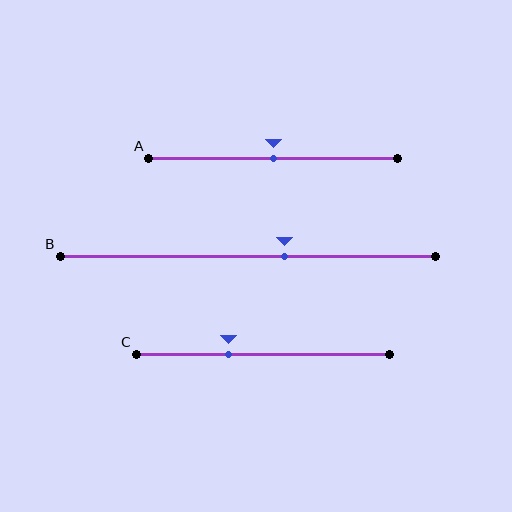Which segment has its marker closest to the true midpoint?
Segment A has its marker closest to the true midpoint.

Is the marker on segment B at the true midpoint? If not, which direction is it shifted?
No, the marker on segment B is shifted to the right by about 10% of the segment length.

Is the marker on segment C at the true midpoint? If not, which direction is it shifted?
No, the marker on segment C is shifted to the left by about 14% of the segment length.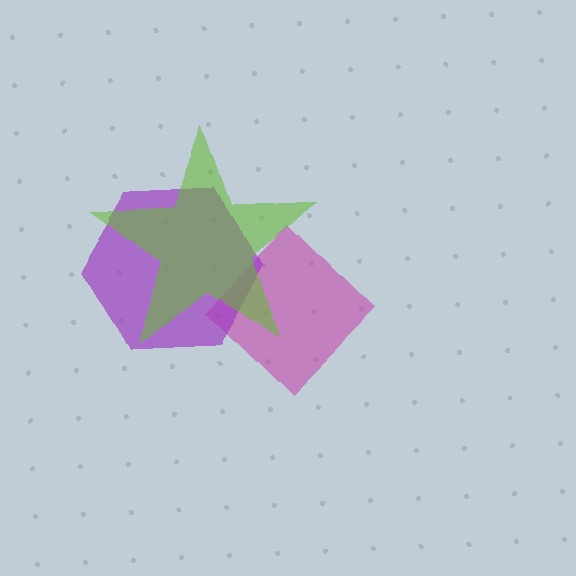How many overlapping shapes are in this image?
There are 3 overlapping shapes in the image.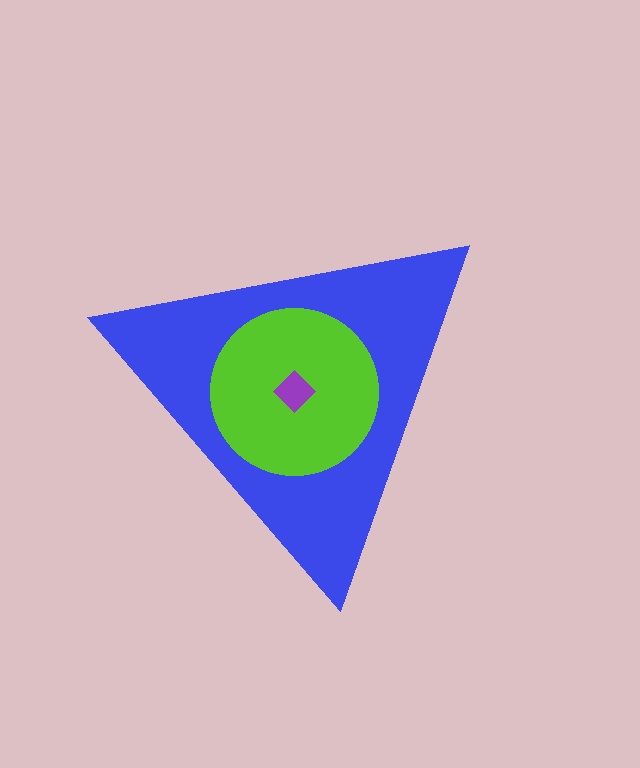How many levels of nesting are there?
3.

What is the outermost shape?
The blue triangle.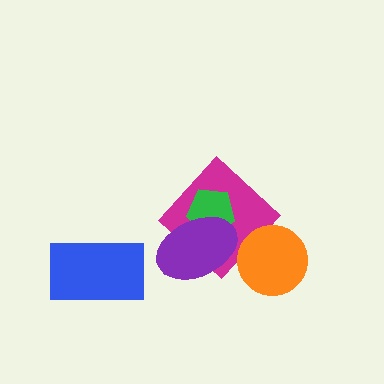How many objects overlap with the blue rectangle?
0 objects overlap with the blue rectangle.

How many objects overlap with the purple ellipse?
2 objects overlap with the purple ellipse.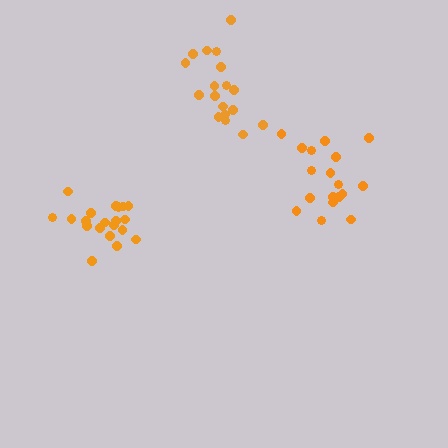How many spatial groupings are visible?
There are 3 spatial groupings.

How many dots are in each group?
Group 1: 18 dots, Group 2: 20 dots, Group 3: 18 dots (56 total).